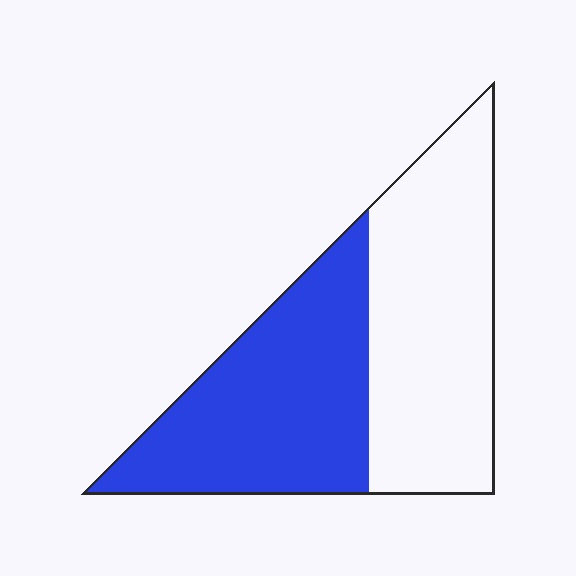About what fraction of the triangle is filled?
About one half (1/2).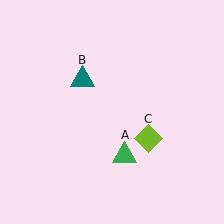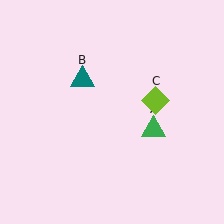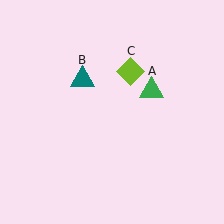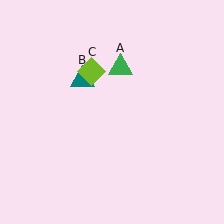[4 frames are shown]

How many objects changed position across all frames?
2 objects changed position: green triangle (object A), lime diamond (object C).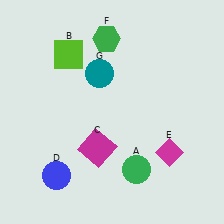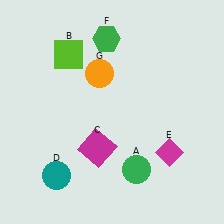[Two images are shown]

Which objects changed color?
D changed from blue to teal. G changed from teal to orange.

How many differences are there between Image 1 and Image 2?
There are 2 differences between the two images.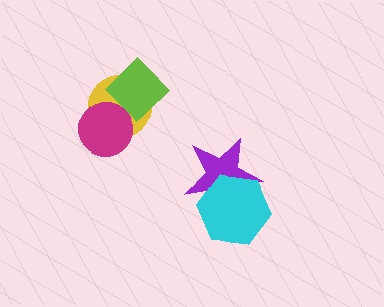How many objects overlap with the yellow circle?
2 objects overlap with the yellow circle.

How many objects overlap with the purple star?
1 object overlaps with the purple star.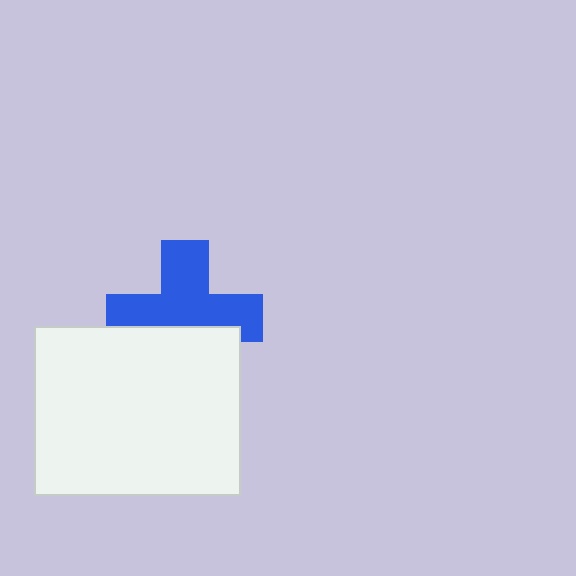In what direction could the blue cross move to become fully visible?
The blue cross could move up. That would shift it out from behind the white rectangle entirely.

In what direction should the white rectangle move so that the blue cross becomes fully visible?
The white rectangle should move down. That is the shortest direction to clear the overlap and leave the blue cross fully visible.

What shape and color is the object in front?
The object in front is a white rectangle.